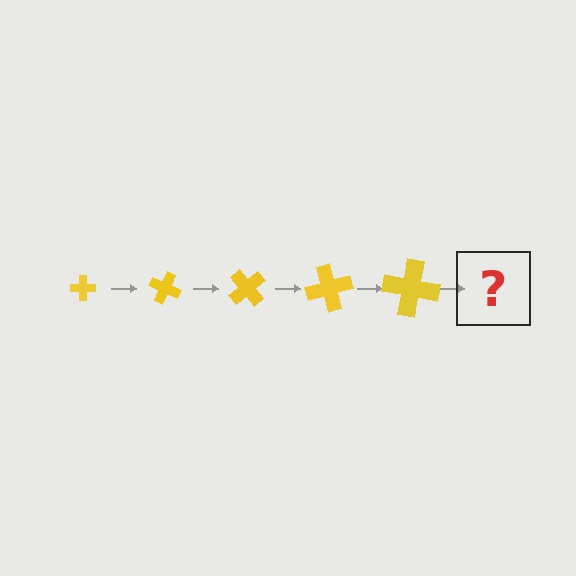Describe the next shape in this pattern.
It should be a cross, larger than the previous one and rotated 125 degrees from the start.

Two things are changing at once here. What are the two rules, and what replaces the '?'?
The two rules are that the cross grows larger each step and it rotates 25 degrees each step. The '?' should be a cross, larger than the previous one and rotated 125 degrees from the start.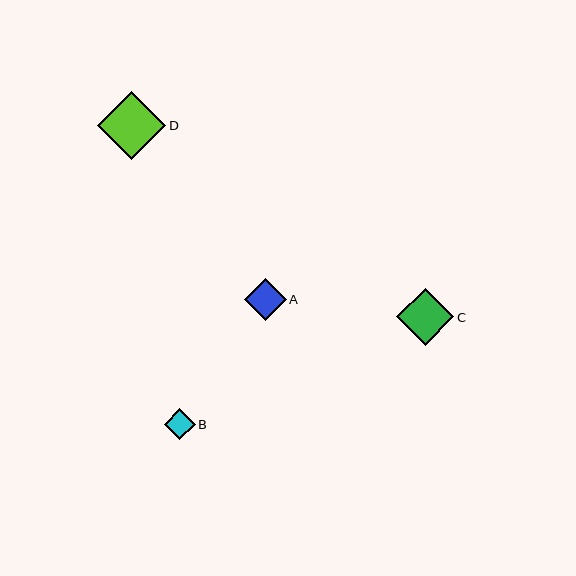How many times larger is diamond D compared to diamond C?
Diamond D is approximately 1.2 times the size of diamond C.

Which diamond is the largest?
Diamond D is the largest with a size of approximately 68 pixels.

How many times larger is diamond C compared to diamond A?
Diamond C is approximately 1.4 times the size of diamond A.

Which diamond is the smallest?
Diamond B is the smallest with a size of approximately 31 pixels.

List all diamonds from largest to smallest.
From largest to smallest: D, C, A, B.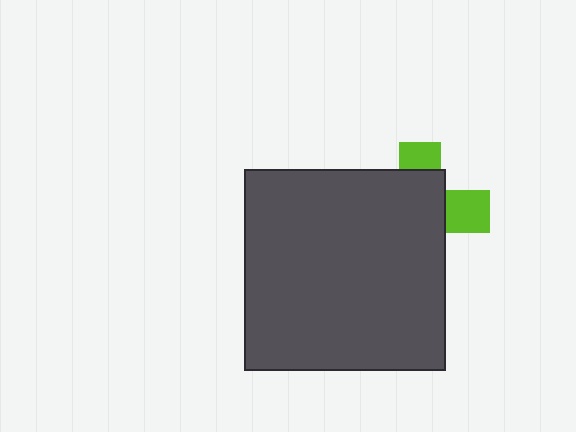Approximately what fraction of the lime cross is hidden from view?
Roughly 69% of the lime cross is hidden behind the dark gray square.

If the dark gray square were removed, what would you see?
You would see the complete lime cross.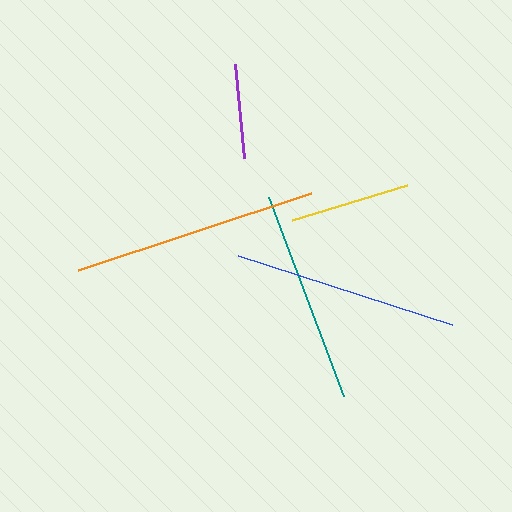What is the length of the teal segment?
The teal segment is approximately 212 pixels long.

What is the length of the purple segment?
The purple segment is approximately 95 pixels long.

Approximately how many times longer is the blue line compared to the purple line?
The blue line is approximately 2.4 times the length of the purple line.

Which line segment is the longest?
The orange line is the longest at approximately 245 pixels.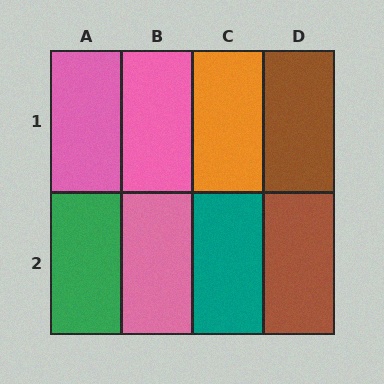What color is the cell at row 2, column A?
Green.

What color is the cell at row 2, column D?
Brown.